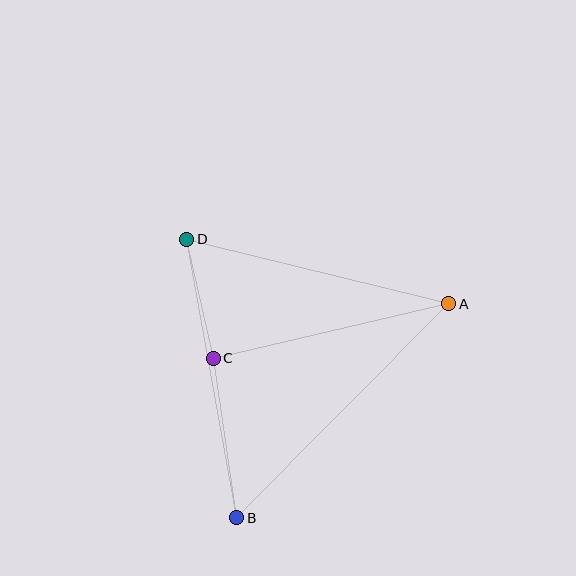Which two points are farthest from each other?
Points A and B are farthest from each other.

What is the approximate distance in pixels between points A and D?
The distance between A and D is approximately 270 pixels.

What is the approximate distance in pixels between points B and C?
The distance between B and C is approximately 161 pixels.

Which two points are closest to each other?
Points C and D are closest to each other.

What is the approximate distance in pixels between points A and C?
The distance between A and C is approximately 242 pixels.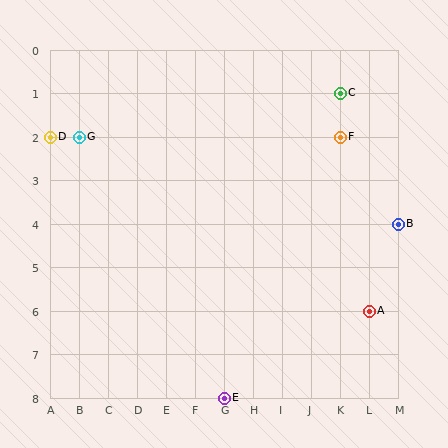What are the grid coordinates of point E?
Point E is at grid coordinates (G, 8).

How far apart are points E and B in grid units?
Points E and B are 6 columns and 4 rows apart (about 7.2 grid units diagonally).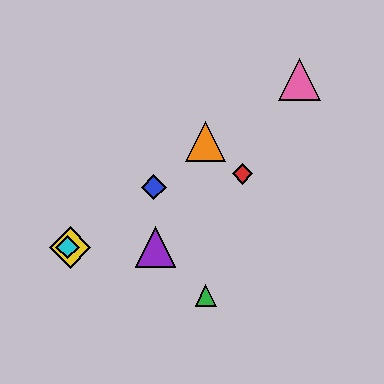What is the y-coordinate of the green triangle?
The green triangle is at y≈295.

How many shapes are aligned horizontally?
3 shapes (the yellow diamond, the purple triangle, the cyan diamond) are aligned horizontally.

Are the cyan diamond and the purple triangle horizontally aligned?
Yes, both are at y≈247.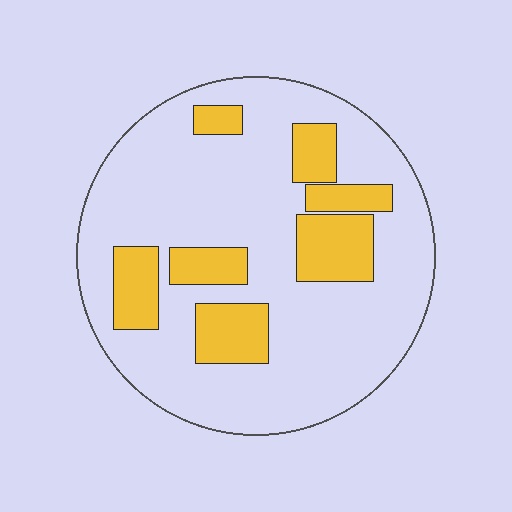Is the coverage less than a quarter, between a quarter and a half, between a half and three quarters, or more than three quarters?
Less than a quarter.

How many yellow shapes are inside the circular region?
7.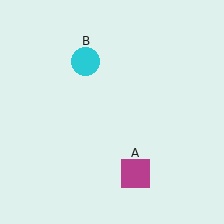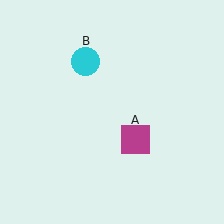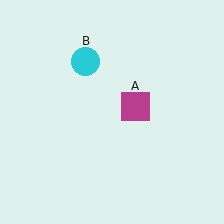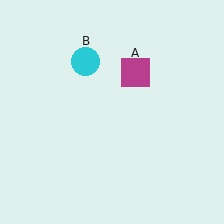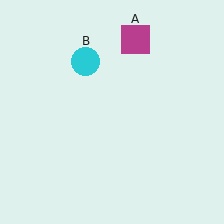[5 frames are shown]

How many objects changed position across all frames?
1 object changed position: magenta square (object A).